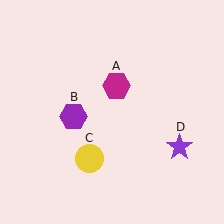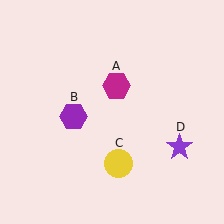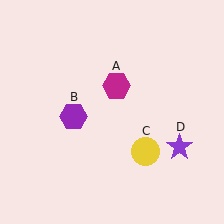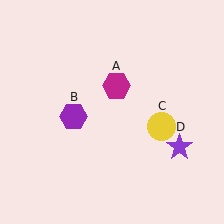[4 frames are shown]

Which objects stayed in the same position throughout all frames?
Magenta hexagon (object A) and purple hexagon (object B) and purple star (object D) remained stationary.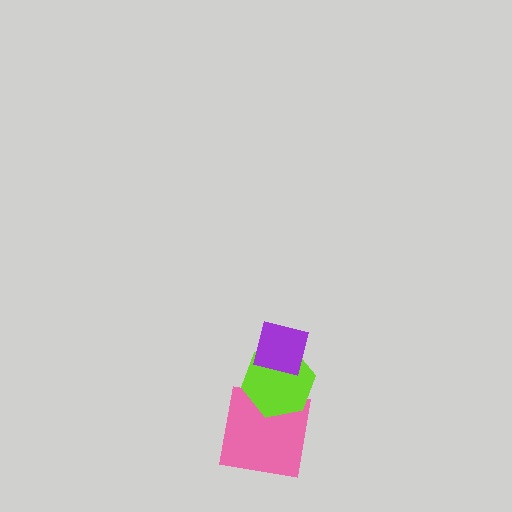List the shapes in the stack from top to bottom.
From top to bottom: the purple square, the lime hexagon, the pink square.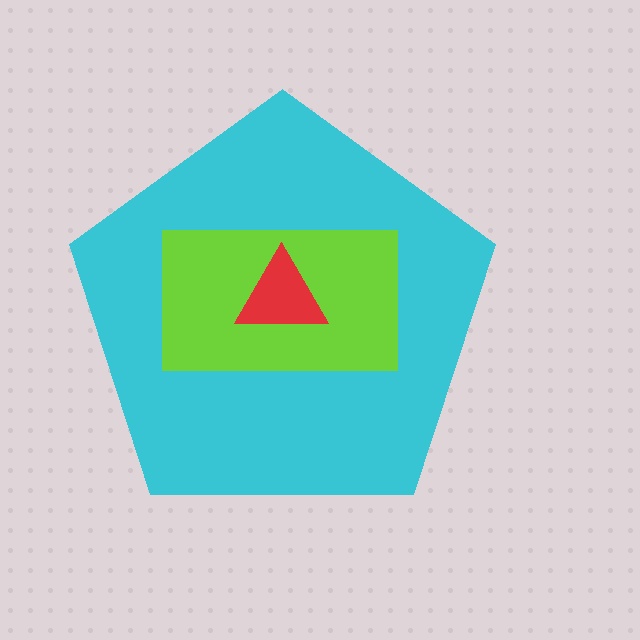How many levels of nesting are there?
3.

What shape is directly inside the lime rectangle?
The red triangle.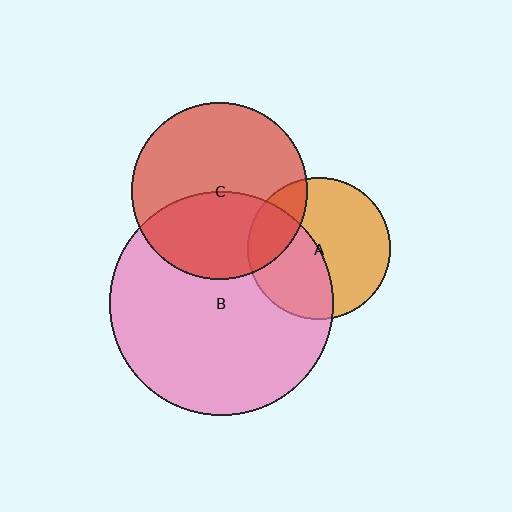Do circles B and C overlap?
Yes.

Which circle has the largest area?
Circle B (pink).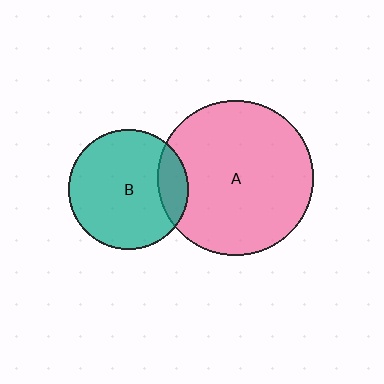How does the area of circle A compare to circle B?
Approximately 1.7 times.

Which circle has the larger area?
Circle A (pink).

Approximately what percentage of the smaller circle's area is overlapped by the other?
Approximately 15%.